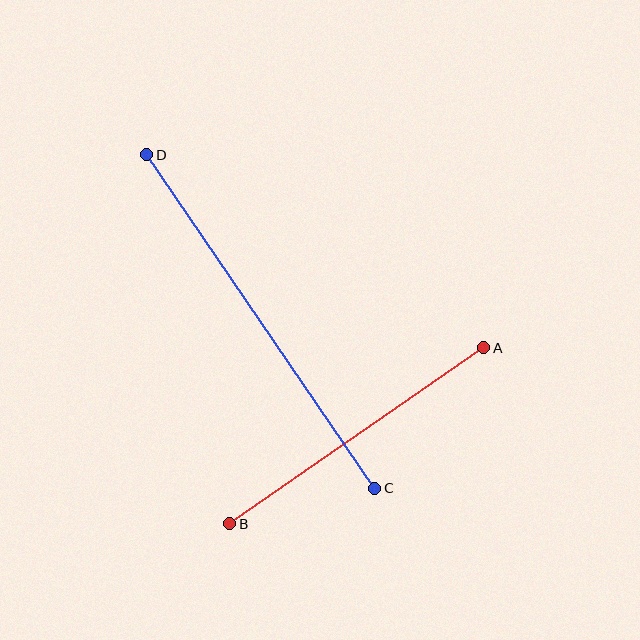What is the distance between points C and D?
The distance is approximately 404 pixels.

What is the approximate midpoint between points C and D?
The midpoint is at approximately (261, 322) pixels.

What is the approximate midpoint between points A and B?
The midpoint is at approximately (357, 436) pixels.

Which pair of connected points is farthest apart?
Points C and D are farthest apart.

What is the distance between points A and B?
The distance is approximately 309 pixels.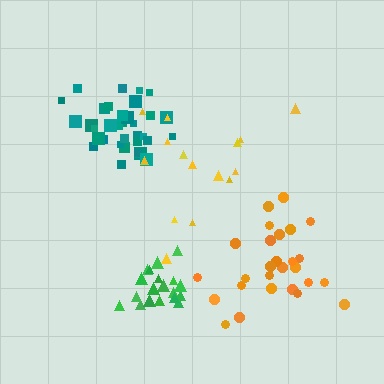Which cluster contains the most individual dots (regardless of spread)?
Teal (35).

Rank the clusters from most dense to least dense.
teal, green, orange, yellow.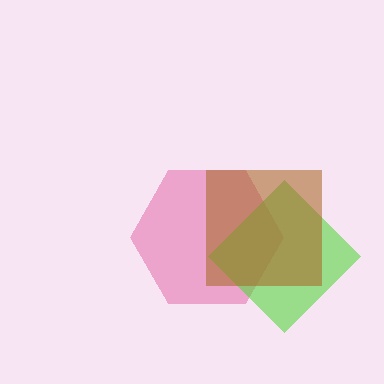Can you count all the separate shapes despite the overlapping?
Yes, there are 3 separate shapes.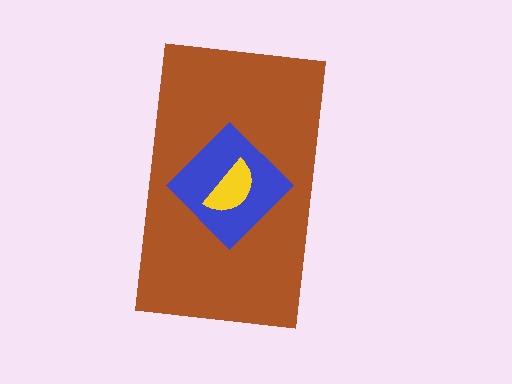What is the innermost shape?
The yellow semicircle.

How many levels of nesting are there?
3.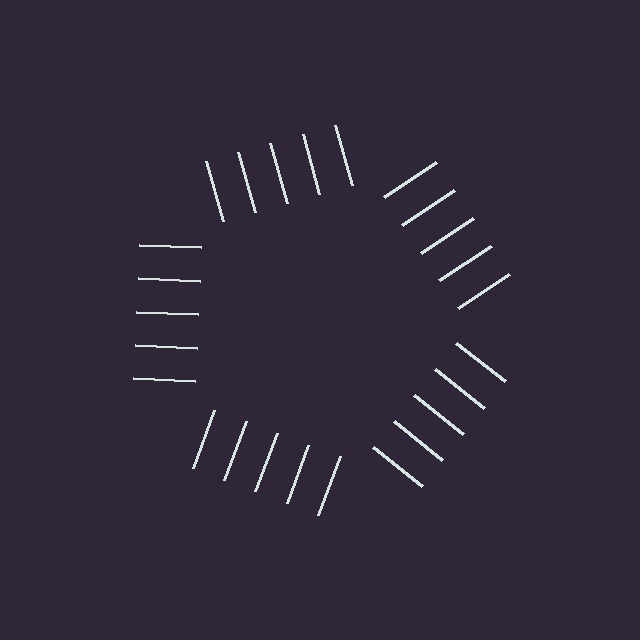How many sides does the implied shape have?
5 sides — the line-ends trace a pentagon.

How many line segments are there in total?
25 — 5 along each of the 5 edges.